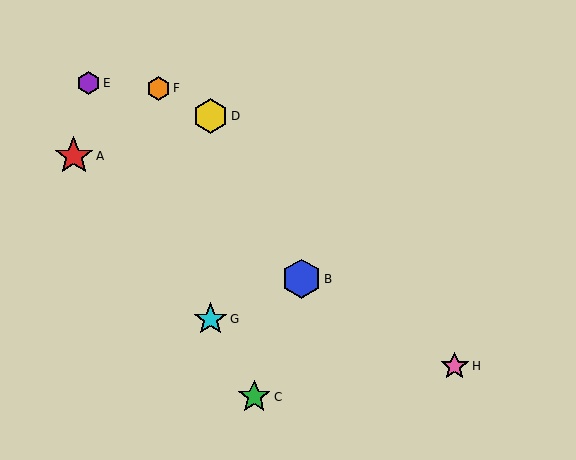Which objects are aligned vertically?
Objects D, G are aligned vertically.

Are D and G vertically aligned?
Yes, both are at x≈211.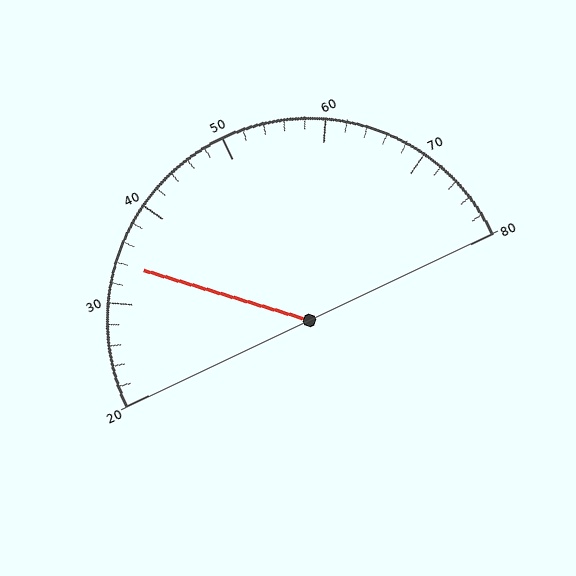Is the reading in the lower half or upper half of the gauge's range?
The reading is in the lower half of the range (20 to 80).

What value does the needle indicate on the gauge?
The needle indicates approximately 34.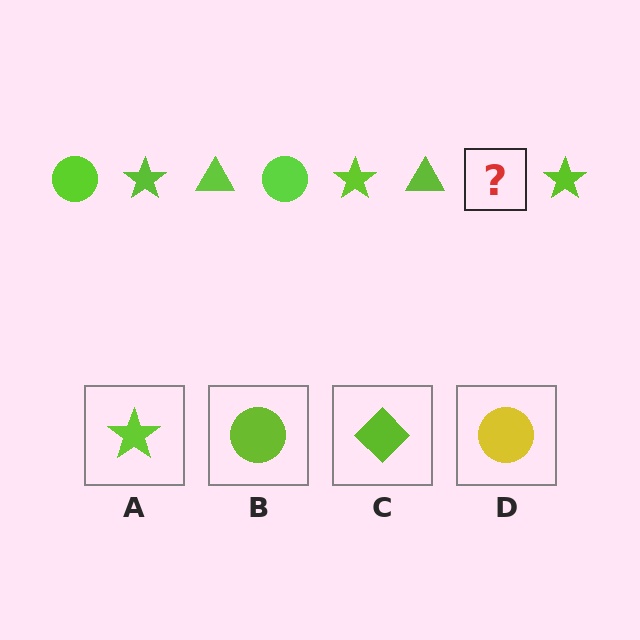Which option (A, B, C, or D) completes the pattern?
B.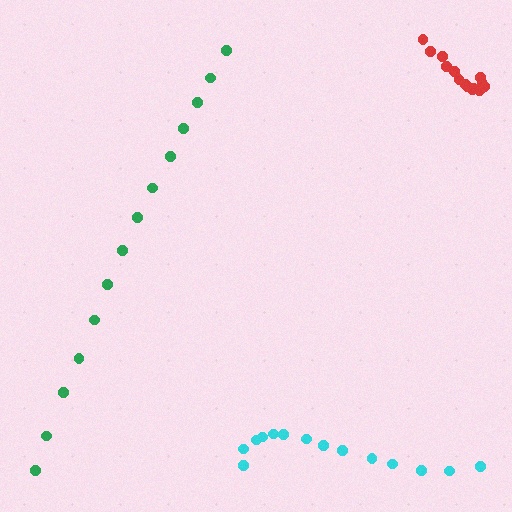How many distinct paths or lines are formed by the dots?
There are 3 distinct paths.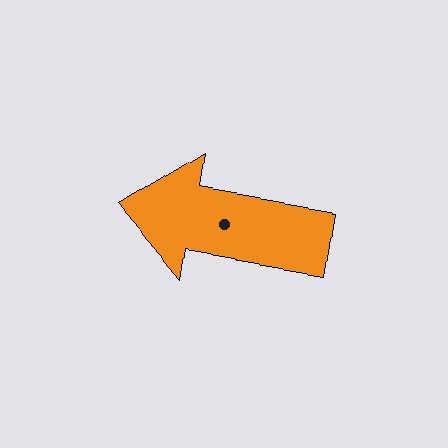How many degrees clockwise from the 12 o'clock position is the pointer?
Approximately 279 degrees.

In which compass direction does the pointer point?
West.